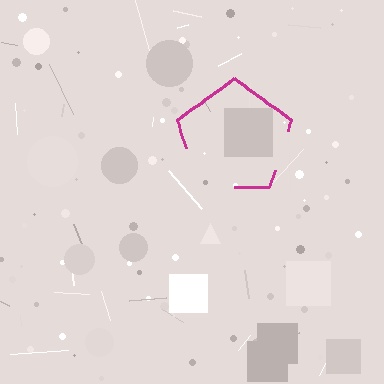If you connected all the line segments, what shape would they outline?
They would outline a pentagon.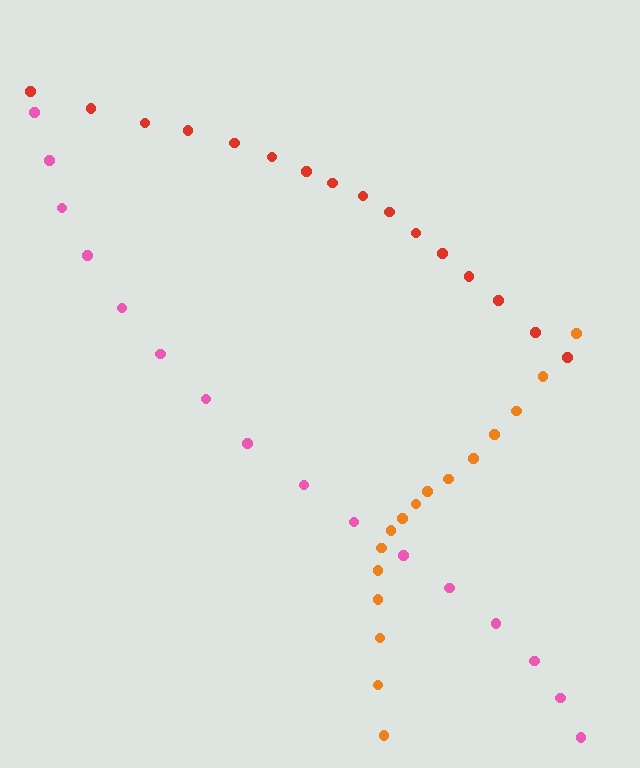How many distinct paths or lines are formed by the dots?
There are 3 distinct paths.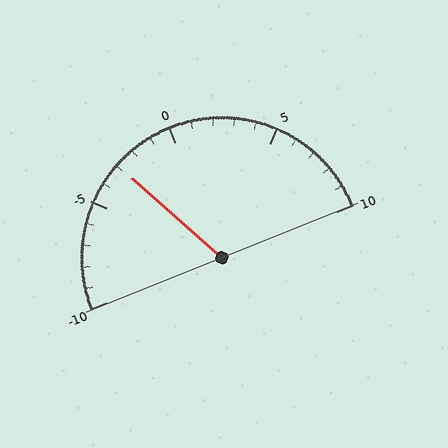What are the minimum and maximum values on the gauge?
The gauge ranges from -10 to 10.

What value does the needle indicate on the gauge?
The needle indicates approximately -3.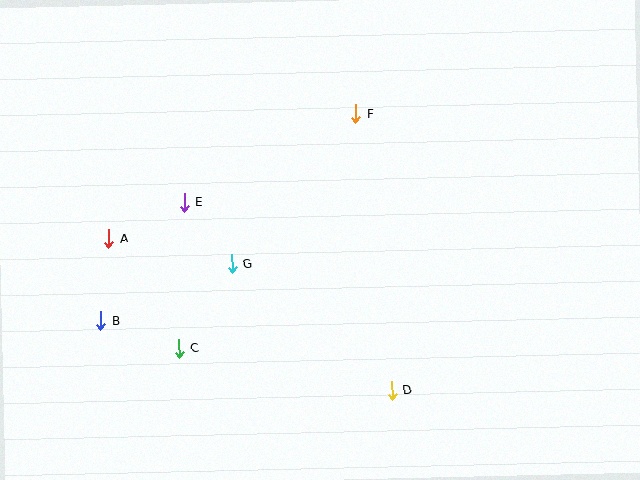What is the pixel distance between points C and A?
The distance between C and A is 131 pixels.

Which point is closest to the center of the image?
Point G at (232, 264) is closest to the center.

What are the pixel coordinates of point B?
Point B is at (100, 321).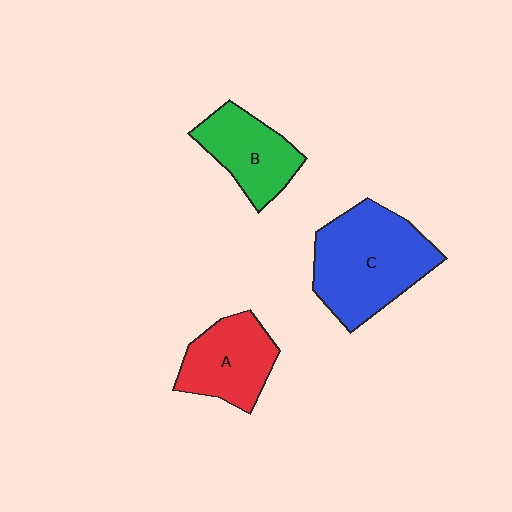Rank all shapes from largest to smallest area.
From largest to smallest: C (blue), A (red), B (green).